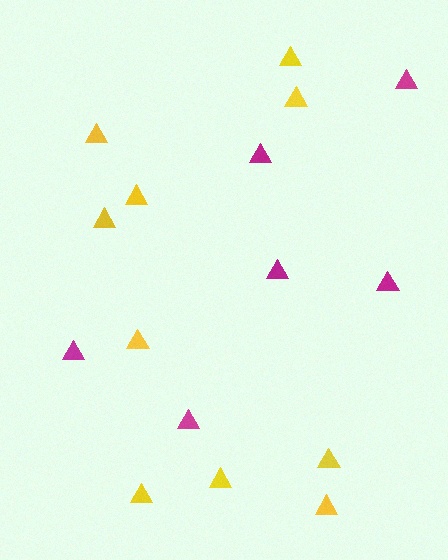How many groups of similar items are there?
There are 2 groups: one group of magenta triangles (6) and one group of yellow triangles (10).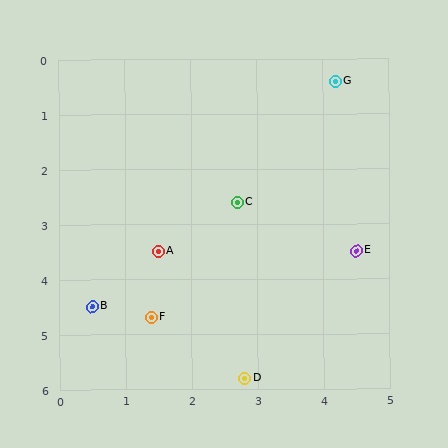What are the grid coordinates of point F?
Point F is at approximately (1.4, 4.7).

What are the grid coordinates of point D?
Point D is at approximately (2.8, 5.8).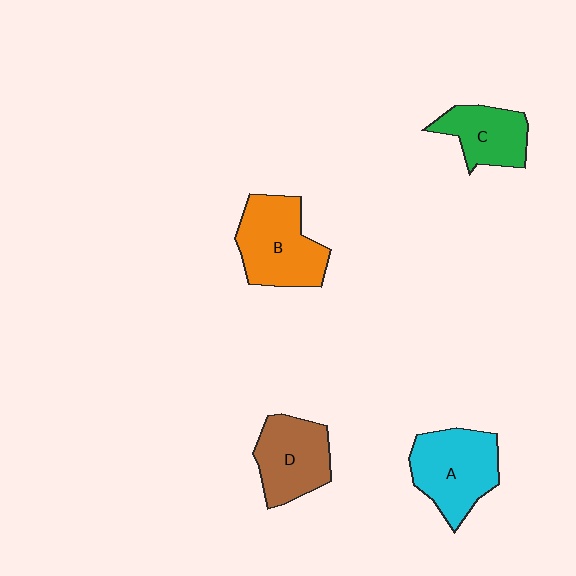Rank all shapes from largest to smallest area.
From largest to smallest: B (orange), A (cyan), D (brown), C (green).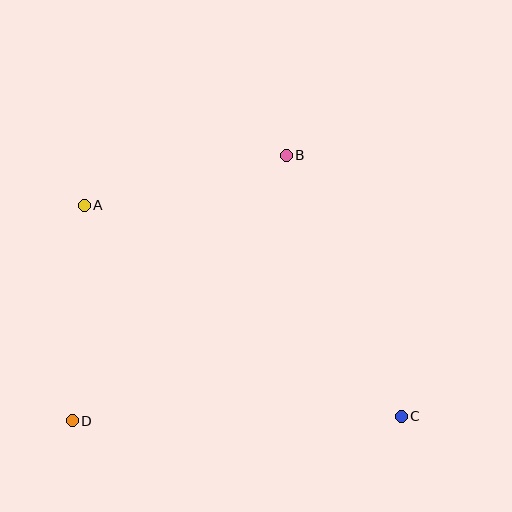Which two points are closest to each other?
Points A and B are closest to each other.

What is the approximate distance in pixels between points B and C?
The distance between B and C is approximately 285 pixels.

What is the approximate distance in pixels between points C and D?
The distance between C and D is approximately 329 pixels.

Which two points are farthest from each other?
Points A and C are farthest from each other.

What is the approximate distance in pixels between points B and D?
The distance between B and D is approximately 341 pixels.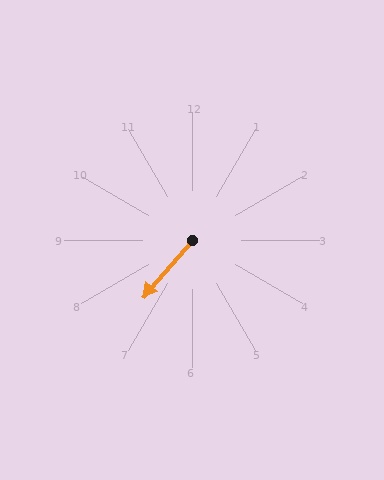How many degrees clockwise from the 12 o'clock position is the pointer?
Approximately 221 degrees.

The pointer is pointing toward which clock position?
Roughly 7 o'clock.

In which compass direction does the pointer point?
Southwest.